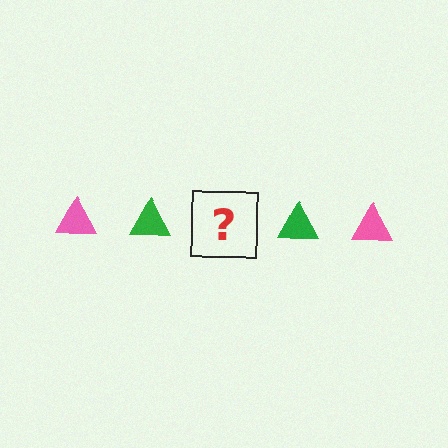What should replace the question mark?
The question mark should be replaced with a pink triangle.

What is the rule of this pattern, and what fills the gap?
The rule is that the pattern cycles through pink, green triangles. The gap should be filled with a pink triangle.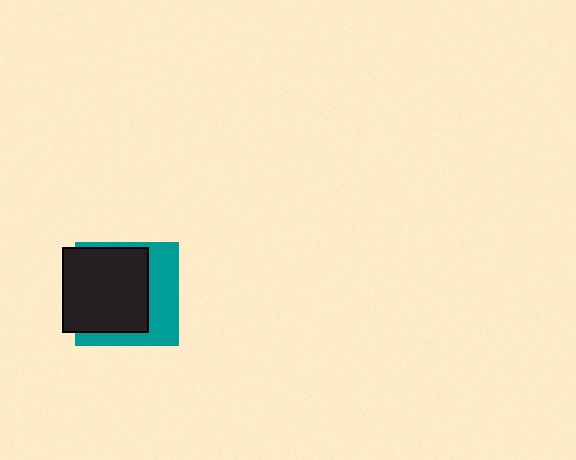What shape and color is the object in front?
The object in front is a black square.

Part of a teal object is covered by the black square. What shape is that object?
It is a square.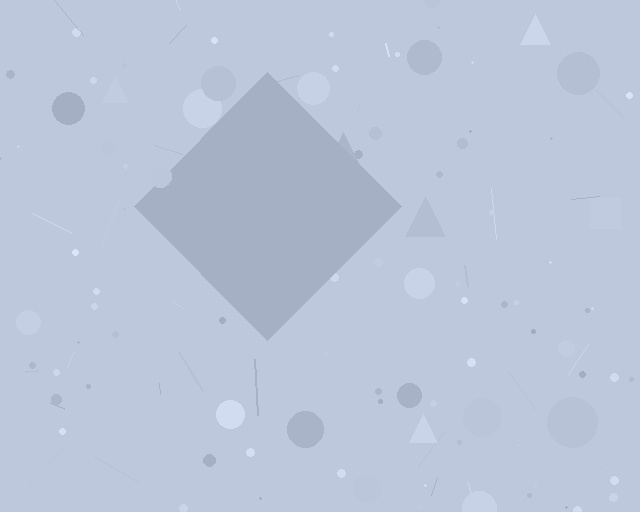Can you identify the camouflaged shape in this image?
The camouflaged shape is a diamond.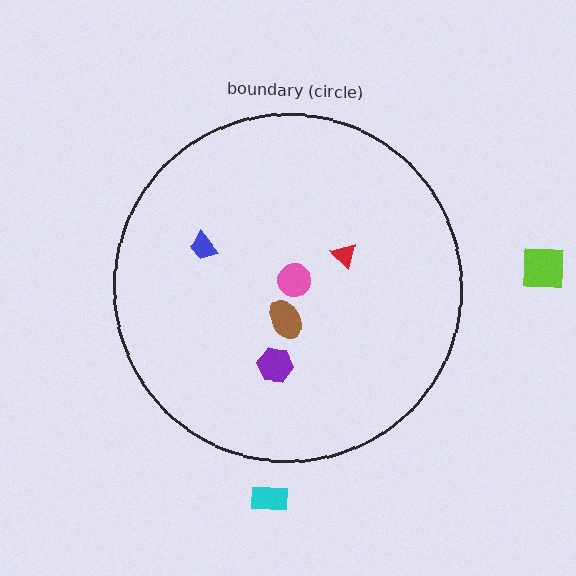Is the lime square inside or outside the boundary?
Outside.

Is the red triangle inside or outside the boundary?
Inside.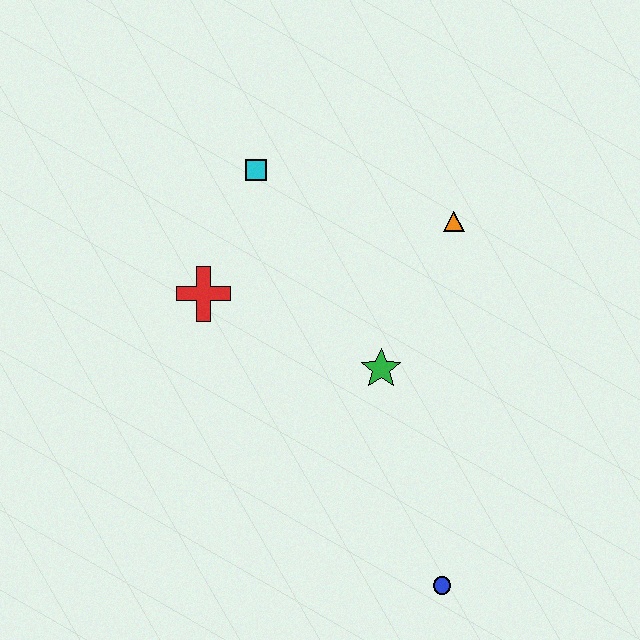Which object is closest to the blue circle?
The green star is closest to the blue circle.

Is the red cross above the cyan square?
No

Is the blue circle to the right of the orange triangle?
No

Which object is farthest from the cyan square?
The blue circle is farthest from the cyan square.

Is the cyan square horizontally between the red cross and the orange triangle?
Yes